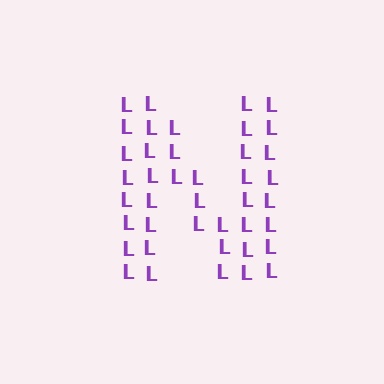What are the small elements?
The small elements are letter L's.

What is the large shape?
The large shape is the letter N.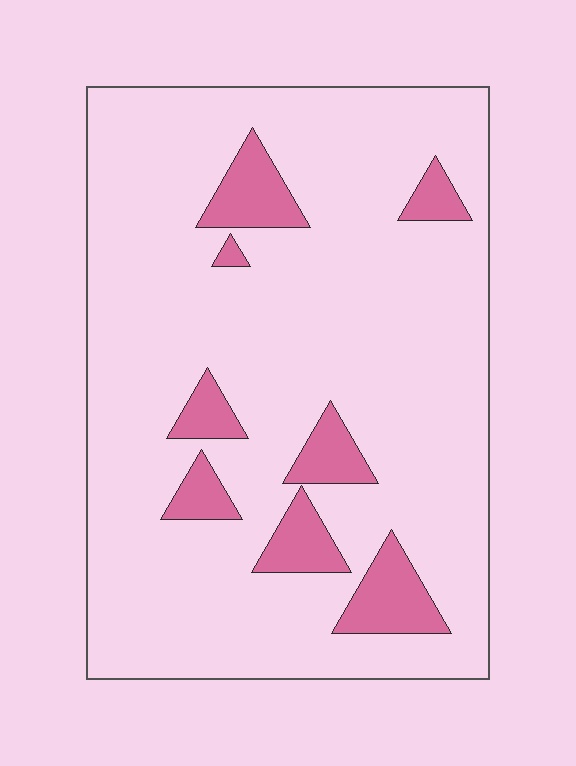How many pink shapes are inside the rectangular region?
8.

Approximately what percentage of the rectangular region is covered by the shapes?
Approximately 15%.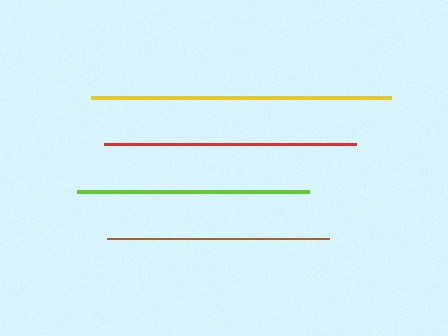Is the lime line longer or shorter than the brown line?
The lime line is longer than the brown line.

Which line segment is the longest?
The yellow line is the longest at approximately 300 pixels.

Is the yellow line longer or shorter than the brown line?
The yellow line is longer than the brown line.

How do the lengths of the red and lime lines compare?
The red and lime lines are approximately the same length.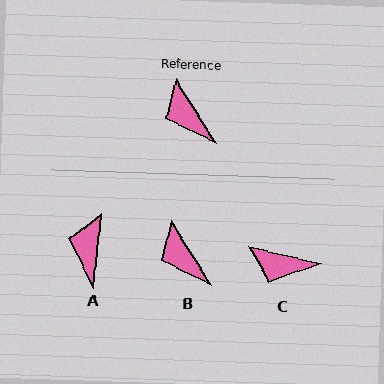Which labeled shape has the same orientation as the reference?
B.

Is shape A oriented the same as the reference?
No, it is off by about 38 degrees.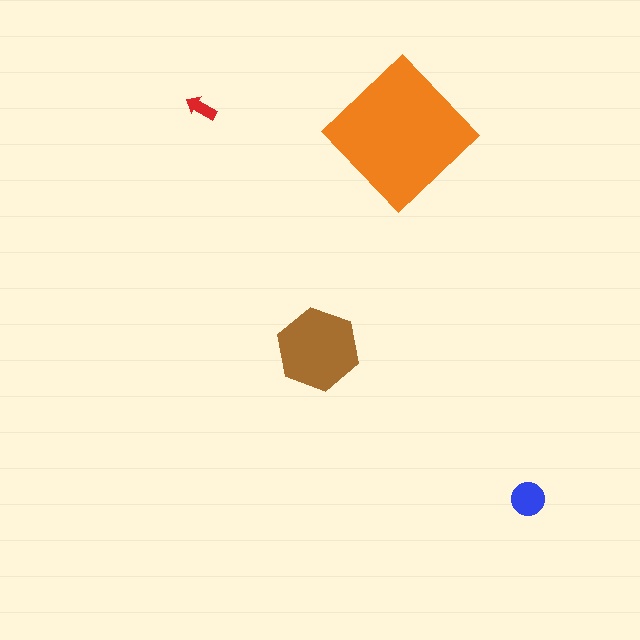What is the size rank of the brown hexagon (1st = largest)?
2nd.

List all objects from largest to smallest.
The orange diamond, the brown hexagon, the blue circle, the red arrow.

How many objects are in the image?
There are 4 objects in the image.